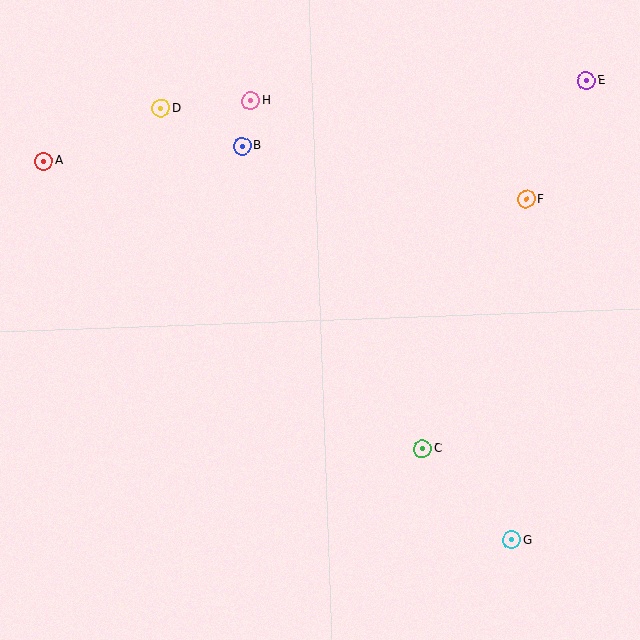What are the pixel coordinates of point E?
Point E is at (586, 80).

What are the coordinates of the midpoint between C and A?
The midpoint between C and A is at (233, 305).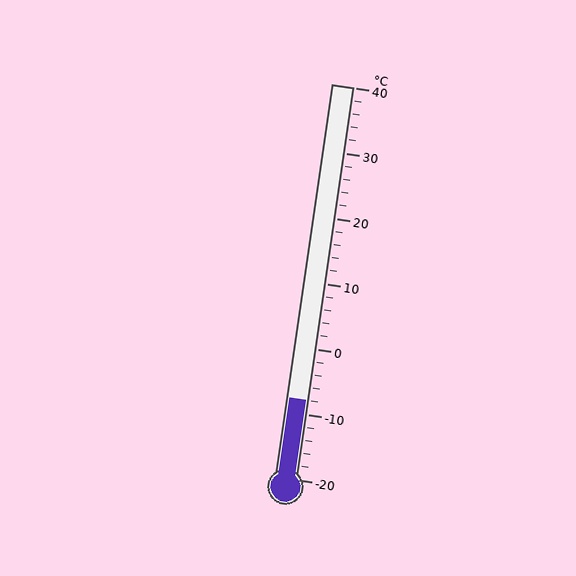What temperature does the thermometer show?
The thermometer shows approximately -8°C.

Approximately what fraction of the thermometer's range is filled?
The thermometer is filled to approximately 20% of its range.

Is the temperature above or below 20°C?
The temperature is below 20°C.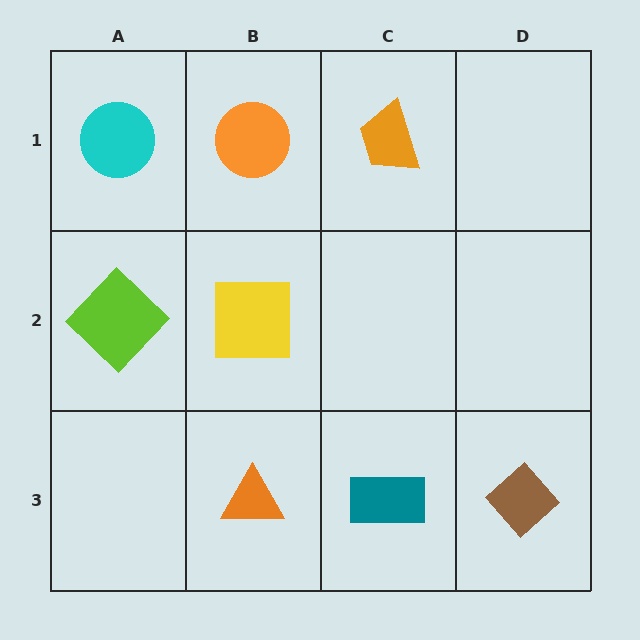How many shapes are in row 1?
3 shapes.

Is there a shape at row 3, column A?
No, that cell is empty.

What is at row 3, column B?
An orange triangle.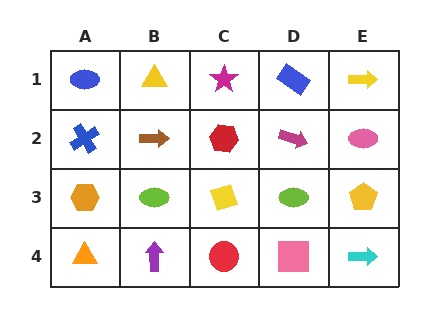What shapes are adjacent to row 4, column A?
An orange hexagon (row 3, column A), a purple arrow (row 4, column B).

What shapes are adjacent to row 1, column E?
A pink ellipse (row 2, column E), a blue rectangle (row 1, column D).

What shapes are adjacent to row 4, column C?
A yellow diamond (row 3, column C), a purple arrow (row 4, column B), a pink square (row 4, column D).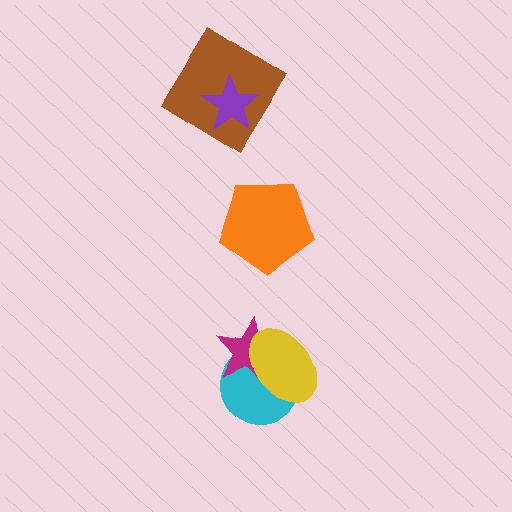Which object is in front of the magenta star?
The yellow ellipse is in front of the magenta star.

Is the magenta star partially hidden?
Yes, it is partially covered by another shape.